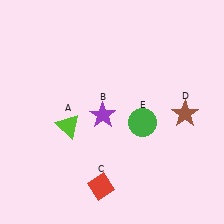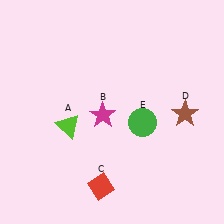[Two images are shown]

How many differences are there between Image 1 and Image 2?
There is 1 difference between the two images.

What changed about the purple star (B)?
In Image 1, B is purple. In Image 2, it changed to magenta.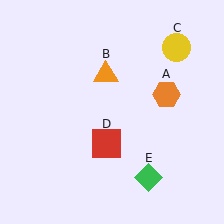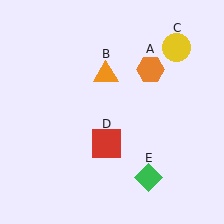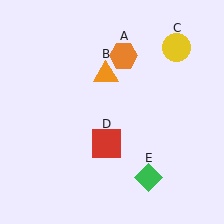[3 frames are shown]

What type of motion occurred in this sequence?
The orange hexagon (object A) rotated counterclockwise around the center of the scene.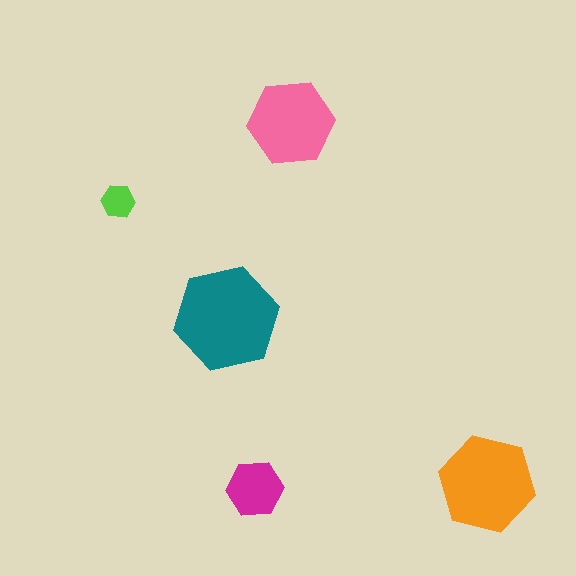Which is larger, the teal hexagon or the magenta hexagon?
The teal one.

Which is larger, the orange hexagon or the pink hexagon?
The orange one.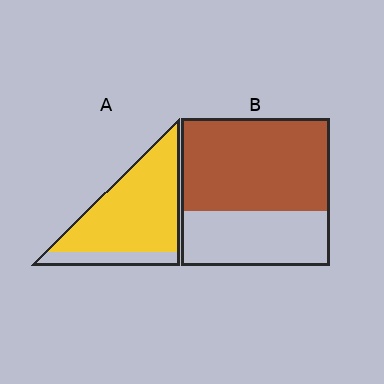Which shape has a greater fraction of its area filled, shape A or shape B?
Shape A.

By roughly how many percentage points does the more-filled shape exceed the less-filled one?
By roughly 20 percentage points (A over B).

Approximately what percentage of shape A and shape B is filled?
A is approximately 80% and B is approximately 65%.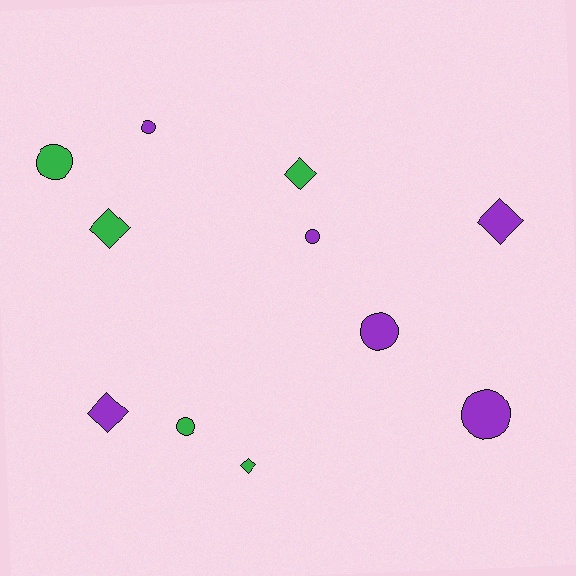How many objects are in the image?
There are 11 objects.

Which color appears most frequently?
Purple, with 6 objects.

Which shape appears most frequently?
Circle, with 6 objects.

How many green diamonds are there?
There are 3 green diamonds.